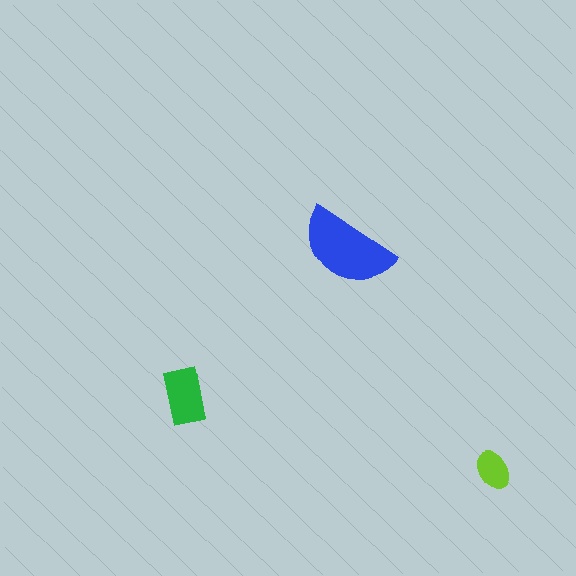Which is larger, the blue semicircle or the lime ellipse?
The blue semicircle.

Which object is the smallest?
The lime ellipse.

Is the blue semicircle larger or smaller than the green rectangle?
Larger.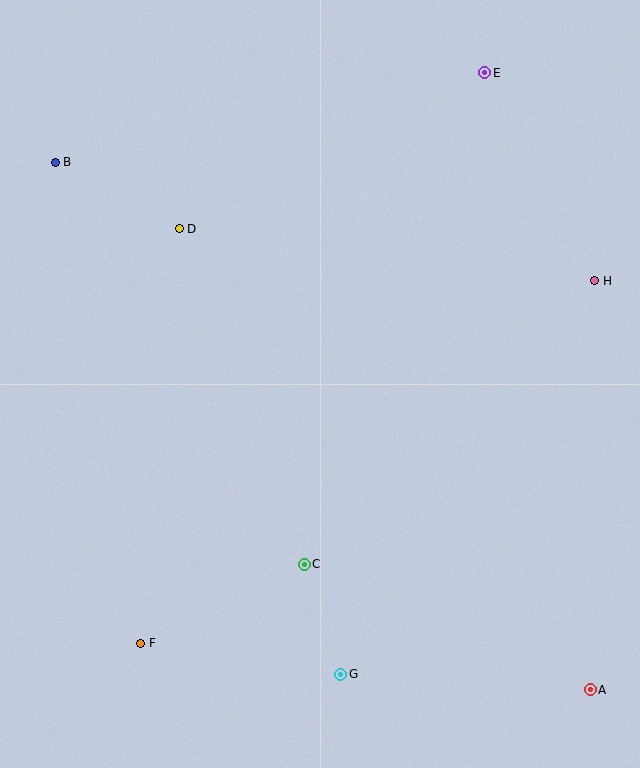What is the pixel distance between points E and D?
The distance between E and D is 343 pixels.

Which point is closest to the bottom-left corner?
Point F is closest to the bottom-left corner.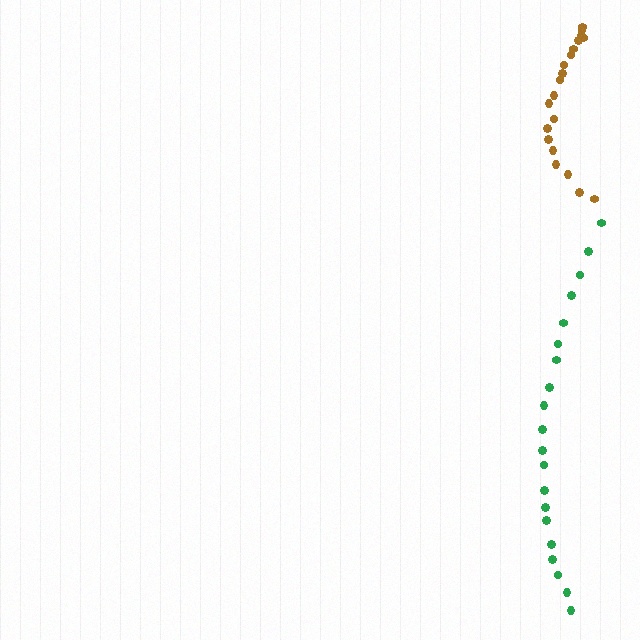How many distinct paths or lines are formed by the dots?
There are 2 distinct paths.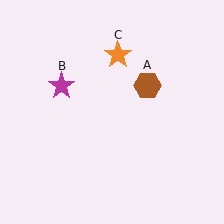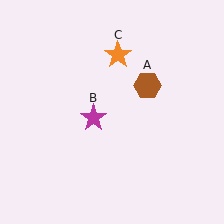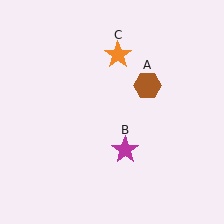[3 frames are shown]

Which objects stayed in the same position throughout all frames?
Brown hexagon (object A) and orange star (object C) remained stationary.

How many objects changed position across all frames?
1 object changed position: magenta star (object B).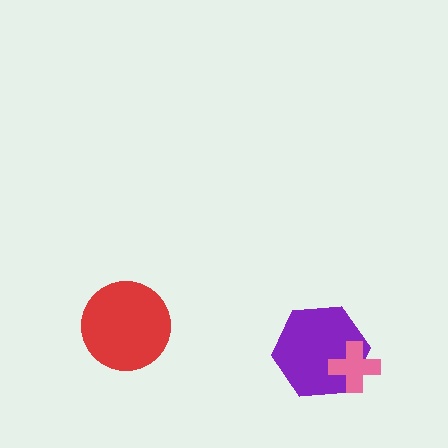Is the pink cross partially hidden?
No, no other shape covers it.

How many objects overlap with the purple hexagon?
1 object overlaps with the purple hexagon.